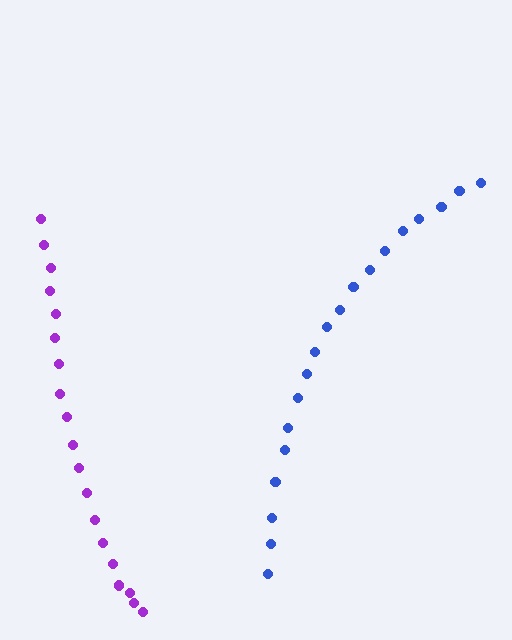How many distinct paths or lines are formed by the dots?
There are 2 distinct paths.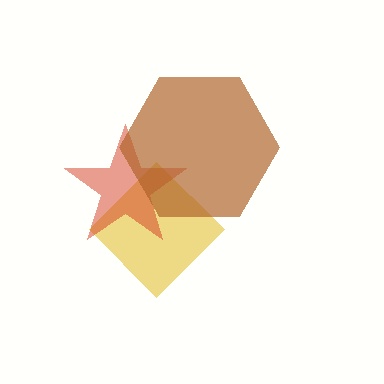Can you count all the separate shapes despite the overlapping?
Yes, there are 3 separate shapes.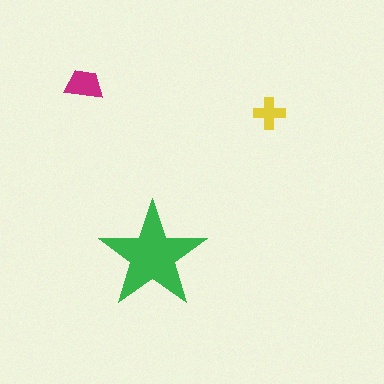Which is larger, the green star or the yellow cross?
The green star.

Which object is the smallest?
The yellow cross.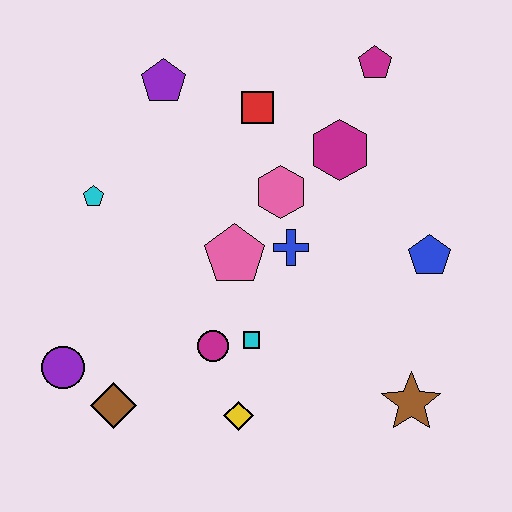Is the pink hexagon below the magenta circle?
No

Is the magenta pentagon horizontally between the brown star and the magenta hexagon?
Yes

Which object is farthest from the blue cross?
The purple circle is farthest from the blue cross.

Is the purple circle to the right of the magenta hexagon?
No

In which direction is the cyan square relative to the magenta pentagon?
The cyan square is below the magenta pentagon.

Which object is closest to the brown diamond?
The purple circle is closest to the brown diamond.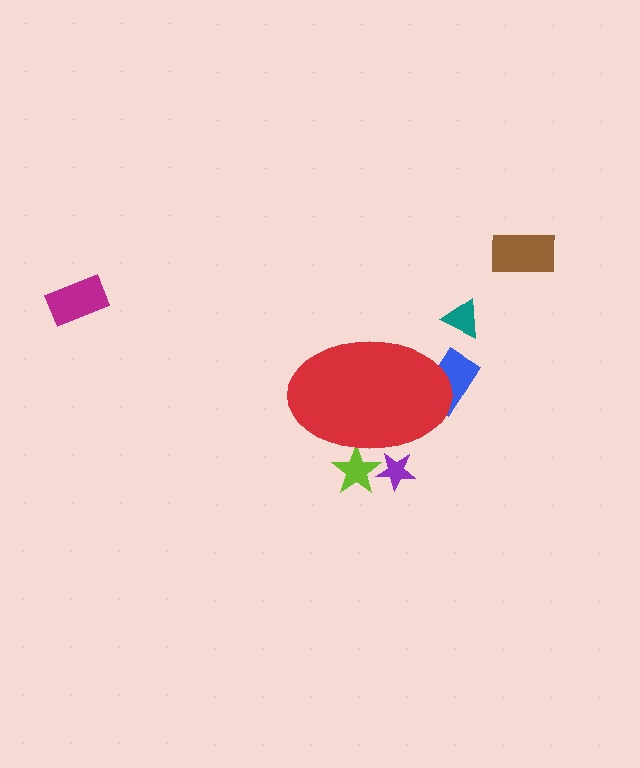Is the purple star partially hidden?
Yes, the purple star is partially hidden behind the red ellipse.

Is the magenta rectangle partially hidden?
No, the magenta rectangle is fully visible.